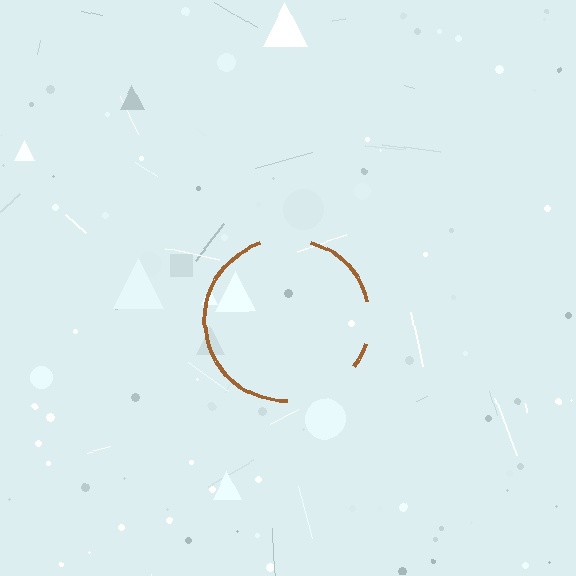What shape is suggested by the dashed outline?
The dashed outline suggests a circle.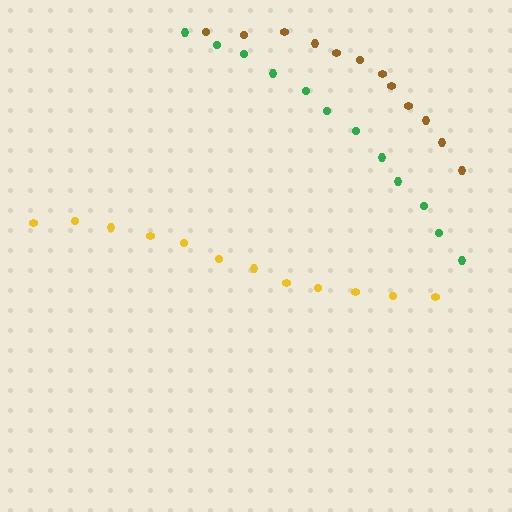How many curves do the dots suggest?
There are 3 distinct paths.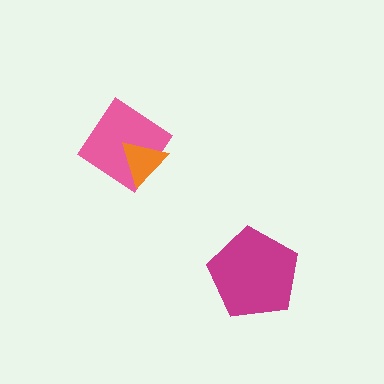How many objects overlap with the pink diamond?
1 object overlaps with the pink diamond.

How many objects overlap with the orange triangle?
1 object overlaps with the orange triangle.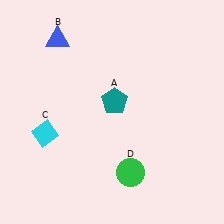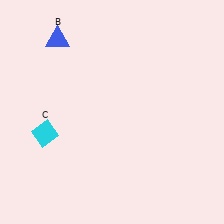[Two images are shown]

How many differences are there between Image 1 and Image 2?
There are 2 differences between the two images.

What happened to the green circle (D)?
The green circle (D) was removed in Image 2. It was in the bottom-right area of Image 1.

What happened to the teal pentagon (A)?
The teal pentagon (A) was removed in Image 2. It was in the top-right area of Image 1.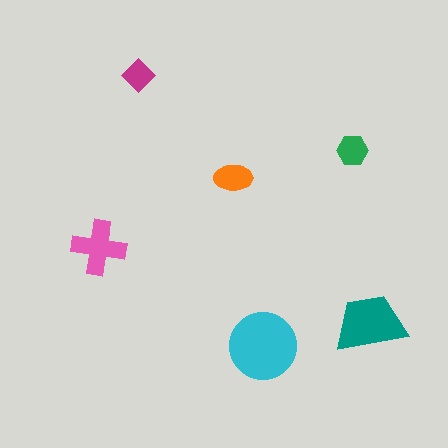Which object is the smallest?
The magenta diamond.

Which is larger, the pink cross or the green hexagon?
The pink cross.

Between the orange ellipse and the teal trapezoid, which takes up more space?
The teal trapezoid.